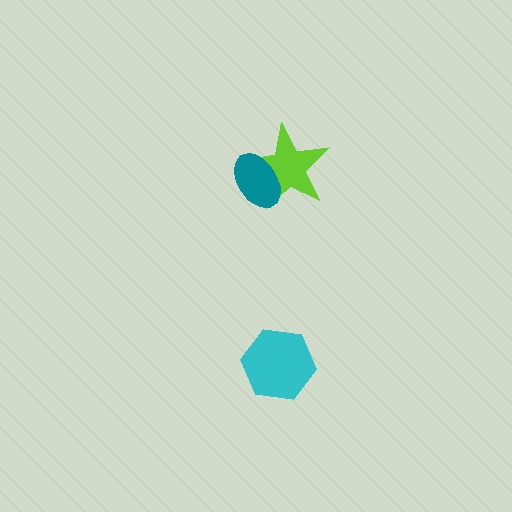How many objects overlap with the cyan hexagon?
0 objects overlap with the cyan hexagon.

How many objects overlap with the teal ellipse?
1 object overlaps with the teal ellipse.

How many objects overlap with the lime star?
1 object overlaps with the lime star.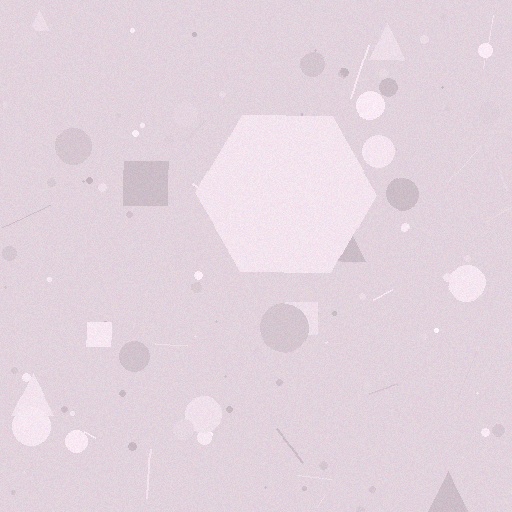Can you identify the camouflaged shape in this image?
The camouflaged shape is a hexagon.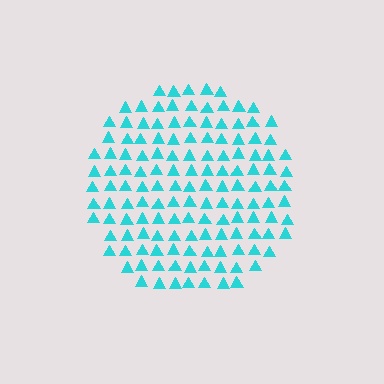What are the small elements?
The small elements are triangles.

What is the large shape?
The large shape is a circle.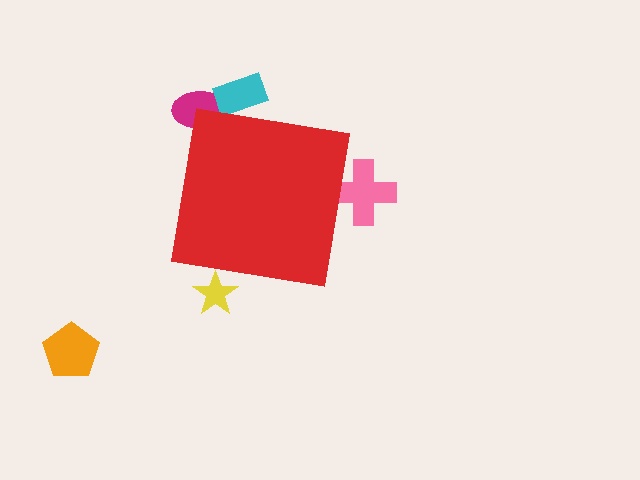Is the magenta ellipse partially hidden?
Yes, the magenta ellipse is partially hidden behind the red square.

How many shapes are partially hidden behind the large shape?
4 shapes are partially hidden.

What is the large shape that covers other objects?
A red square.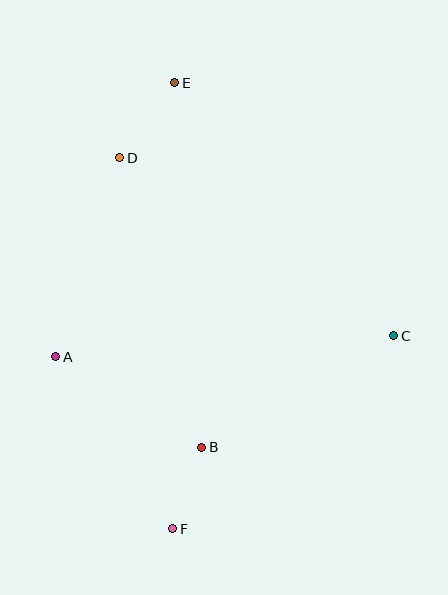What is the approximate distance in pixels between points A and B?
The distance between A and B is approximately 172 pixels.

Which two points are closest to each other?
Points B and F are closest to each other.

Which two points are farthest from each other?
Points E and F are farthest from each other.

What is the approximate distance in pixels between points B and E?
The distance between B and E is approximately 366 pixels.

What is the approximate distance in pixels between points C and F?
The distance between C and F is approximately 293 pixels.